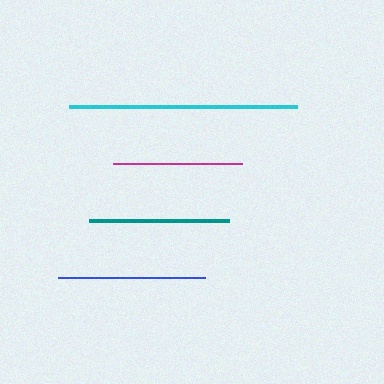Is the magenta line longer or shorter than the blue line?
The blue line is longer than the magenta line.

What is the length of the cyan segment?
The cyan segment is approximately 228 pixels long.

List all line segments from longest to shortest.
From longest to shortest: cyan, blue, teal, magenta.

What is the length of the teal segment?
The teal segment is approximately 140 pixels long.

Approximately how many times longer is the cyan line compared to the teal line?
The cyan line is approximately 1.6 times the length of the teal line.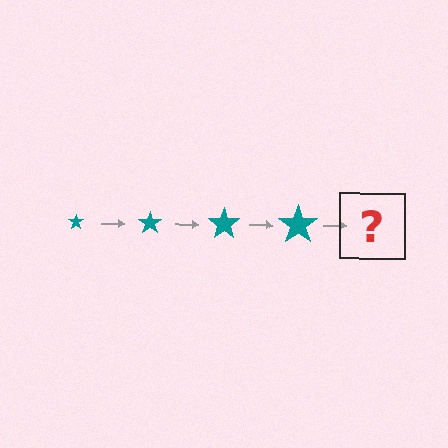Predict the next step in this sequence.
The next step is a teal star, larger than the previous one.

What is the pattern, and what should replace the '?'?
The pattern is that the star gets progressively larger each step. The '?' should be a teal star, larger than the previous one.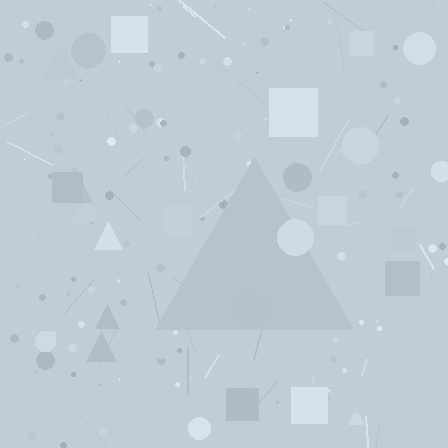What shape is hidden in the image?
A triangle is hidden in the image.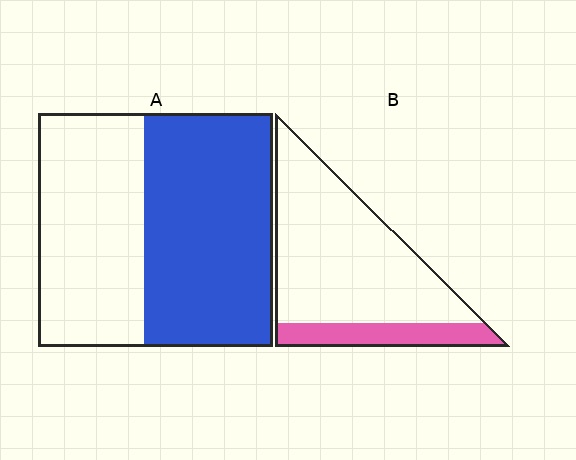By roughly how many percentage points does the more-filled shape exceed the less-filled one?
By roughly 35 percentage points (A over B).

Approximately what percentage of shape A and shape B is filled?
A is approximately 55% and B is approximately 20%.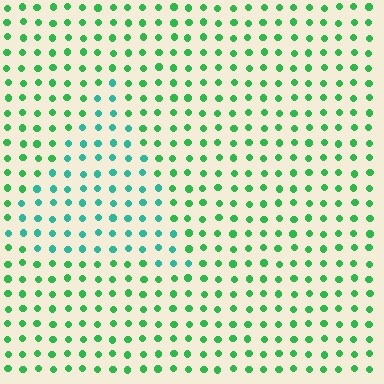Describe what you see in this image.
The image is filled with small green elements in a uniform arrangement. A triangle-shaped region is visible where the elements are tinted to a slightly different hue, forming a subtle color boundary.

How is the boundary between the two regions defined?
The boundary is defined purely by a slight shift in hue (about 33 degrees). Spacing, size, and orientation are identical on both sides.